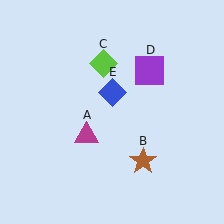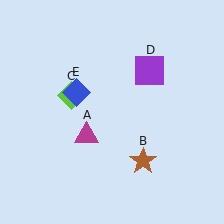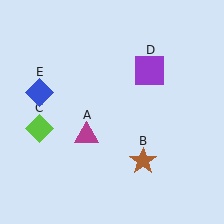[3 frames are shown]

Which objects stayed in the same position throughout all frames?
Magenta triangle (object A) and brown star (object B) and purple square (object D) remained stationary.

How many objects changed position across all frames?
2 objects changed position: lime diamond (object C), blue diamond (object E).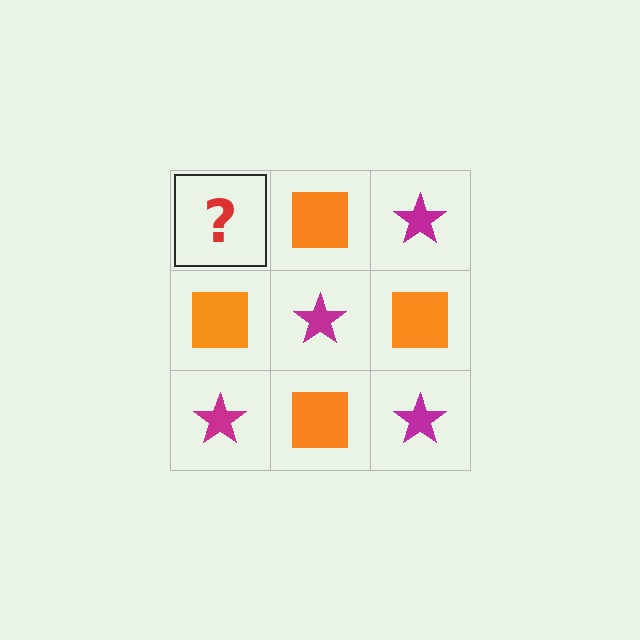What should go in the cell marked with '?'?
The missing cell should contain a magenta star.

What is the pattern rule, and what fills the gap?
The rule is that it alternates magenta star and orange square in a checkerboard pattern. The gap should be filled with a magenta star.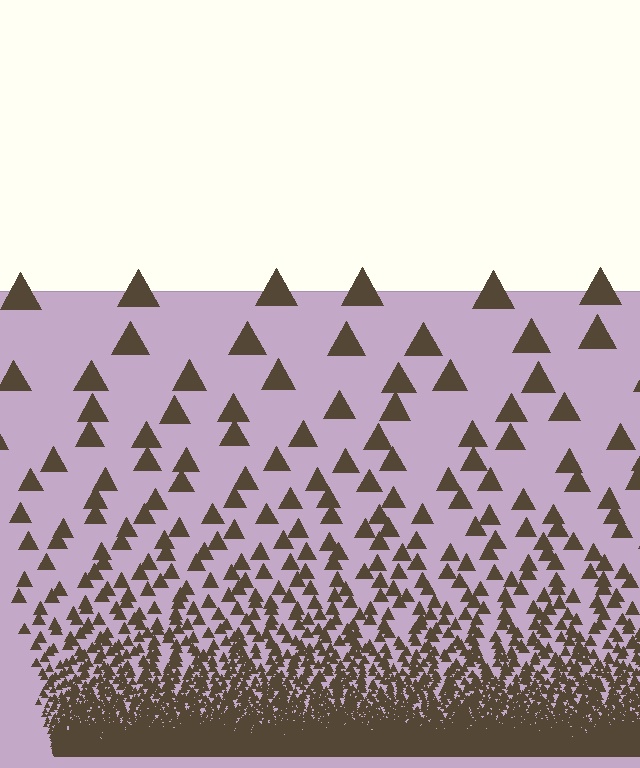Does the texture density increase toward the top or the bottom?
Density increases toward the bottom.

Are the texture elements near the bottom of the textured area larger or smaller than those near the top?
Smaller. The gradient is inverted — elements near the bottom are smaller and denser.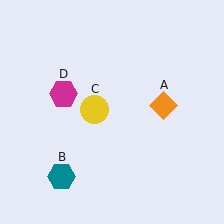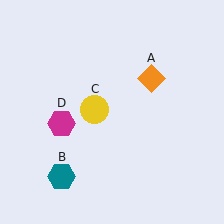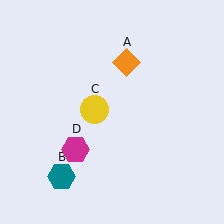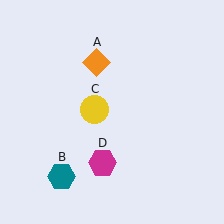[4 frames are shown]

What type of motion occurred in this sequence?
The orange diamond (object A), magenta hexagon (object D) rotated counterclockwise around the center of the scene.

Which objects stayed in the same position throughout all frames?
Teal hexagon (object B) and yellow circle (object C) remained stationary.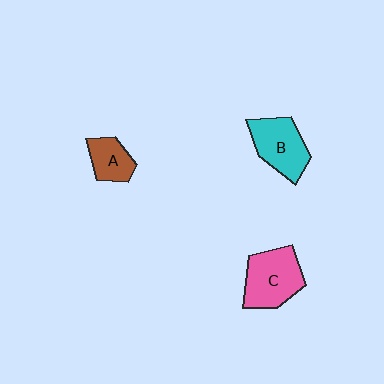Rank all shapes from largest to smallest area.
From largest to smallest: C (pink), B (cyan), A (brown).